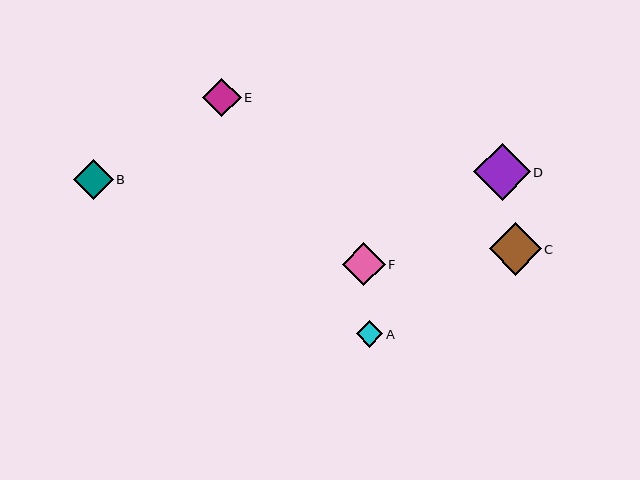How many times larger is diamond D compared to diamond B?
Diamond D is approximately 1.4 times the size of diamond B.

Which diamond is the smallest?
Diamond A is the smallest with a size of approximately 27 pixels.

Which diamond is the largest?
Diamond D is the largest with a size of approximately 57 pixels.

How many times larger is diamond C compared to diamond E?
Diamond C is approximately 1.4 times the size of diamond E.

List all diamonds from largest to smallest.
From largest to smallest: D, C, F, B, E, A.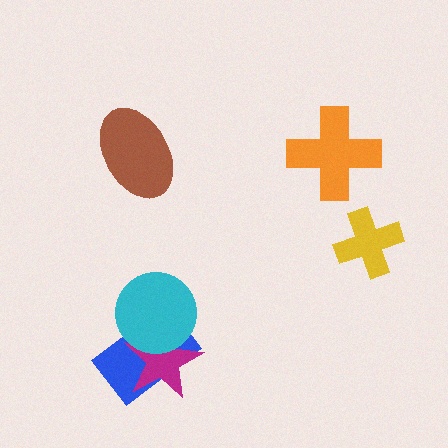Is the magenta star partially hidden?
Yes, it is partially covered by another shape.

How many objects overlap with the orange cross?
0 objects overlap with the orange cross.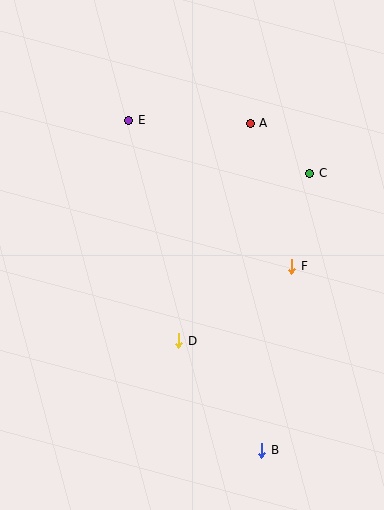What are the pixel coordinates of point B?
Point B is at (262, 450).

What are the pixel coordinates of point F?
Point F is at (292, 266).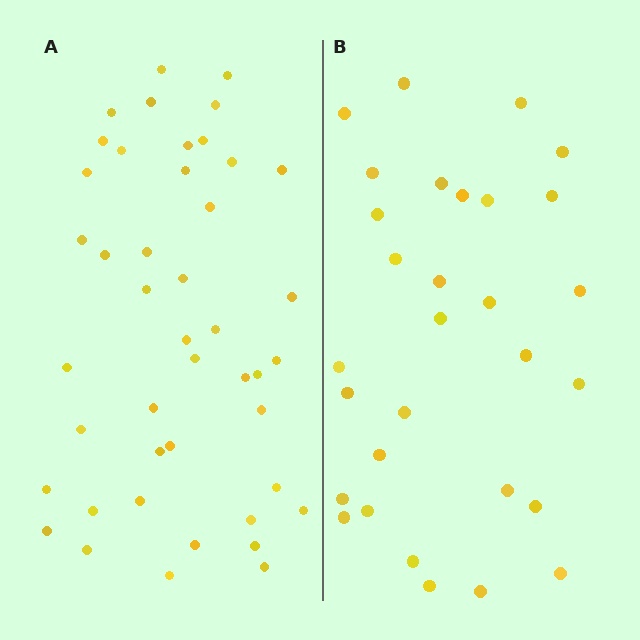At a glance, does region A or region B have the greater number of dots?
Region A (the left region) has more dots.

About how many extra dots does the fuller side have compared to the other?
Region A has approximately 15 more dots than region B.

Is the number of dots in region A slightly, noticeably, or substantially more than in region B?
Region A has substantially more. The ratio is roughly 1.5 to 1.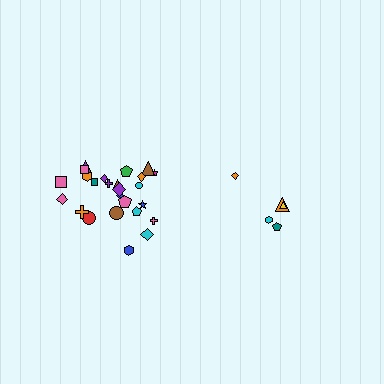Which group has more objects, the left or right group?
The left group.